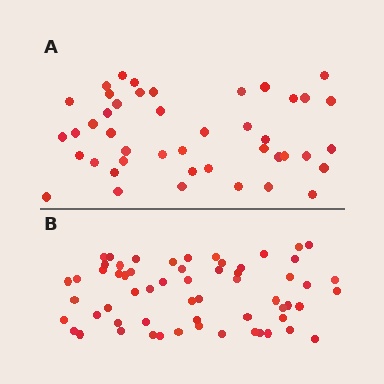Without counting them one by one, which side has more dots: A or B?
Region B (the bottom region) has more dots.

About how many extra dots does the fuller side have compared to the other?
Region B has approximately 15 more dots than region A.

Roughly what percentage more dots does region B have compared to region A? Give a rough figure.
About 35% more.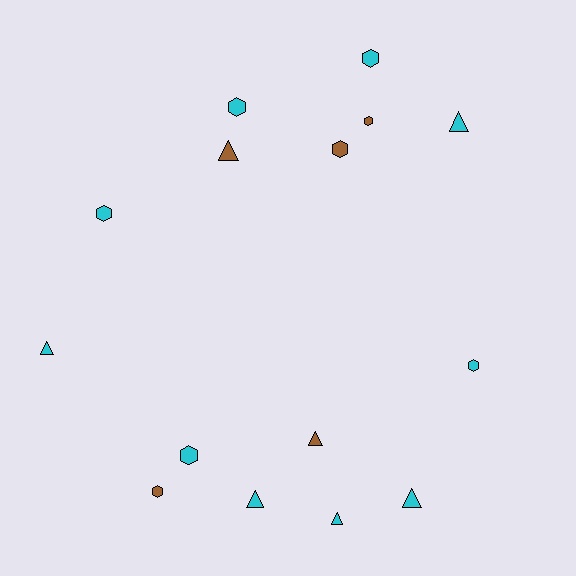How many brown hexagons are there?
There are 3 brown hexagons.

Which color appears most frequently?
Cyan, with 10 objects.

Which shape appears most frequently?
Hexagon, with 8 objects.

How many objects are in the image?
There are 15 objects.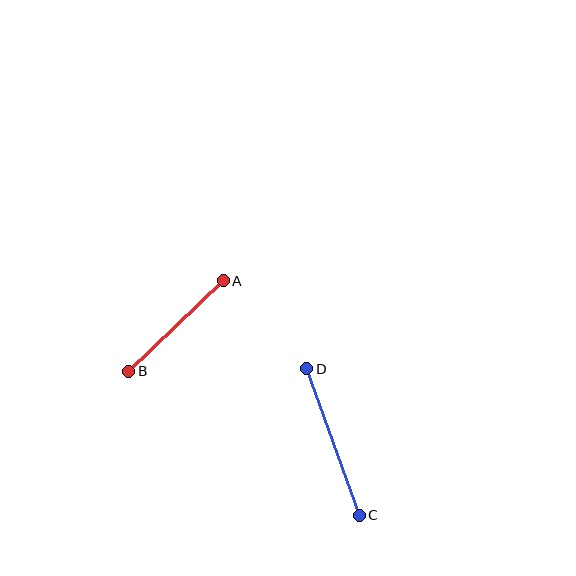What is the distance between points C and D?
The distance is approximately 155 pixels.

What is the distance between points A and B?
The distance is approximately 131 pixels.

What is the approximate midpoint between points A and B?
The midpoint is at approximately (176, 326) pixels.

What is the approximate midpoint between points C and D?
The midpoint is at approximately (333, 442) pixels.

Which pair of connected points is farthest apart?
Points C and D are farthest apart.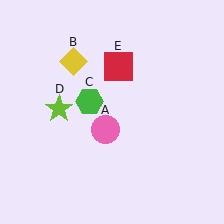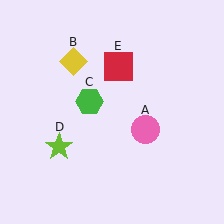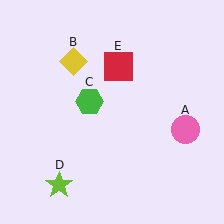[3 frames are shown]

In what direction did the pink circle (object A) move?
The pink circle (object A) moved right.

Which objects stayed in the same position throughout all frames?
Yellow diamond (object B) and green hexagon (object C) and red square (object E) remained stationary.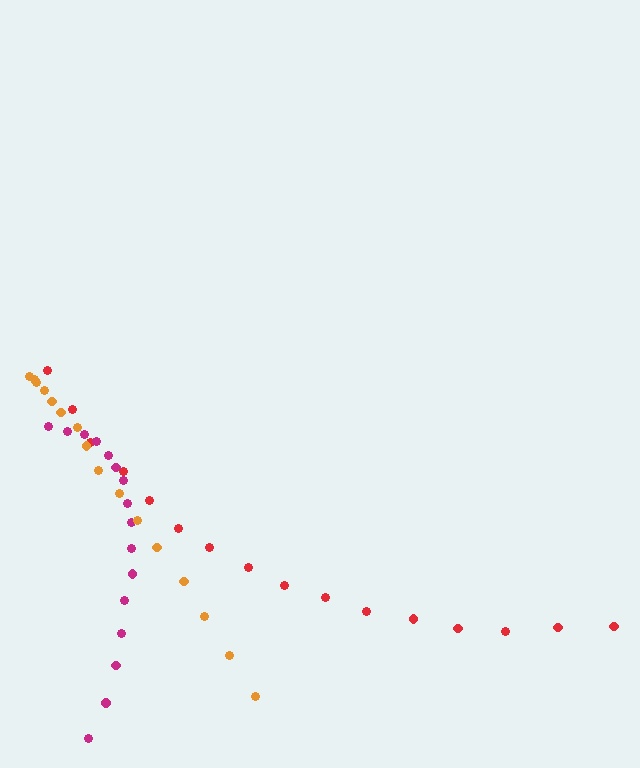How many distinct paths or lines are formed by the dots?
There are 3 distinct paths.